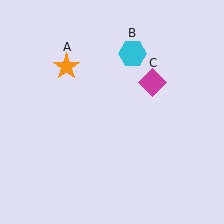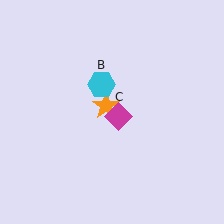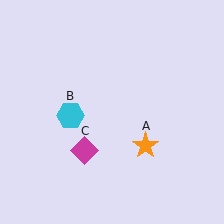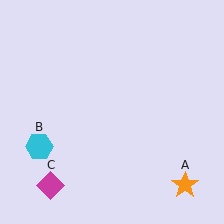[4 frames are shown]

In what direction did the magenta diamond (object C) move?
The magenta diamond (object C) moved down and to the left.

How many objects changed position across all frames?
3 objects changed position: orange star (object A), cyan hexagon (object B), magenta diamond (object C).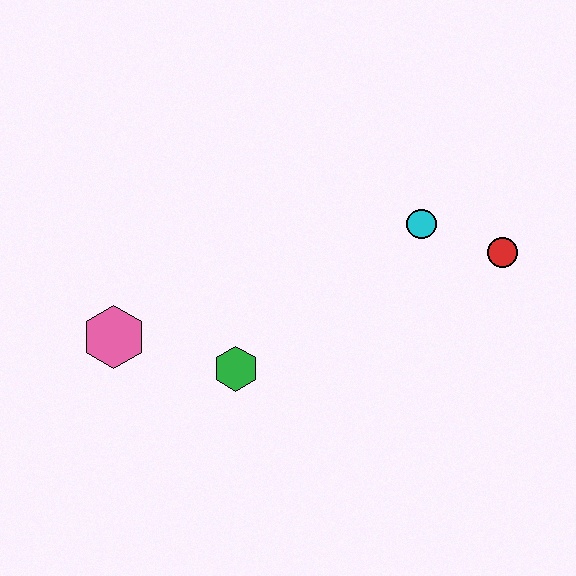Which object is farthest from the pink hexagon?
The red circle is farthest from the pink hexagon.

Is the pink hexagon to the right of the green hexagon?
No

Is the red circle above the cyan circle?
No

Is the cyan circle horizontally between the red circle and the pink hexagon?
Yes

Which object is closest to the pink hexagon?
The green hexagon is closest to the pink hexagon.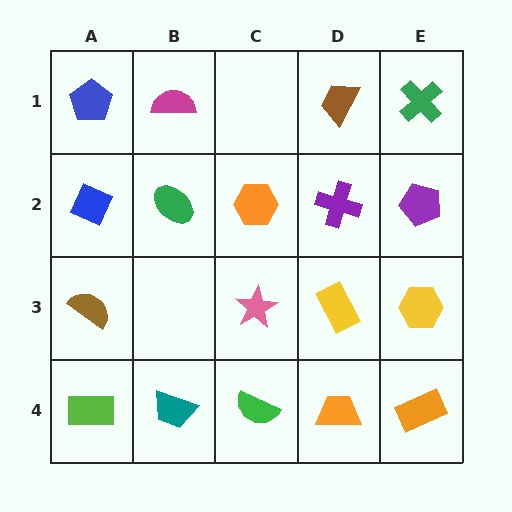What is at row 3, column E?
A yellow hexagon.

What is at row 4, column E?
An orange rectangle.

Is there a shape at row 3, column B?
No, that cell is empty.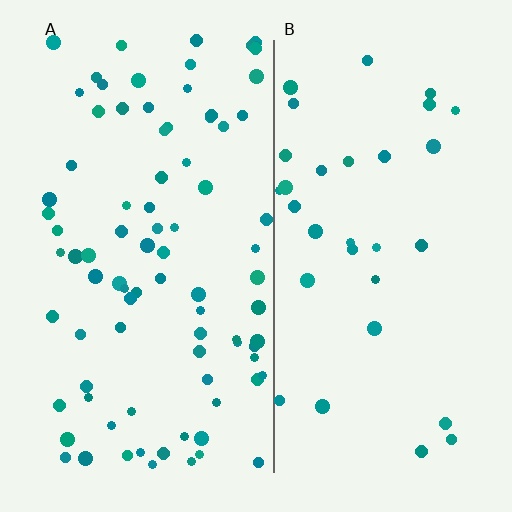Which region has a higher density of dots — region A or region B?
A (the left).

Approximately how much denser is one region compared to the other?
Approximately 2.6× — region A over region B.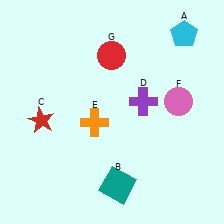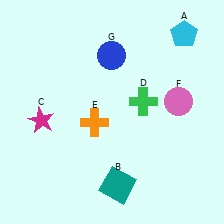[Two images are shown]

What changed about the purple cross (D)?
In Image 1, D is purple. In Image 2, it changed to green.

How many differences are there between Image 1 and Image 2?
There are 3 differences between the two images.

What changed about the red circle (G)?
In Image 1, G is red. In Image 2, it changed to blue.